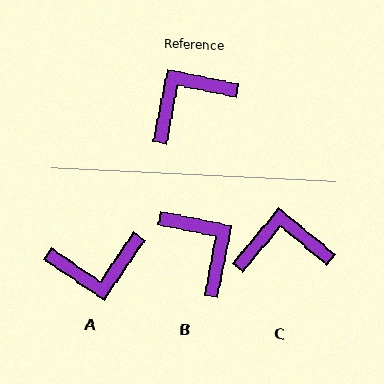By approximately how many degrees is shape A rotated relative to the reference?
Approximately 157 degrees counter-clockwise.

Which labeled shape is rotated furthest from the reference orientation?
A, about 157 degrees away.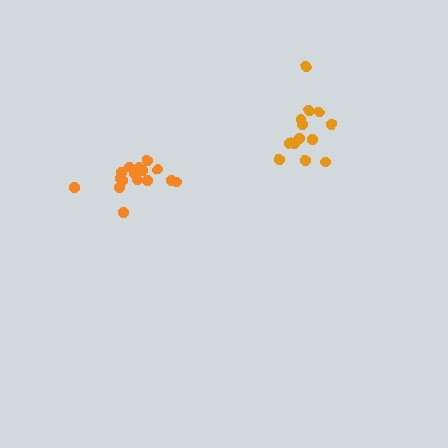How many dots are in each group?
Group 1: 16 dots, Group 2: 14 dots (30 total).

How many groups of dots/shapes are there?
There are 2 groups.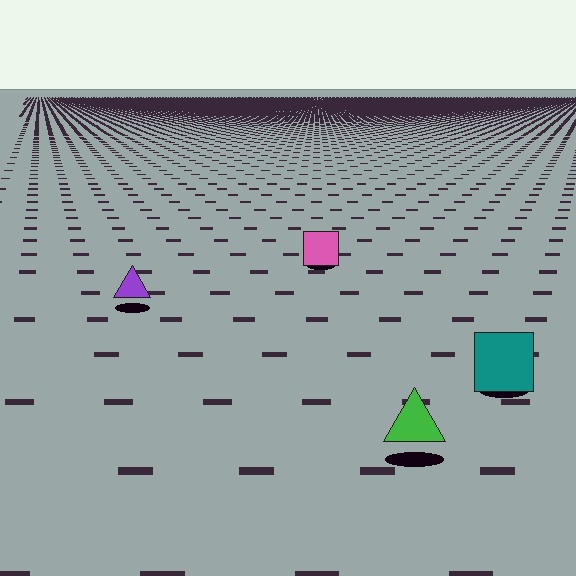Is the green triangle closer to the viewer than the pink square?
Yes. The green triangle is closer — you can tell from the texture gradient: the ground texture is coarser near it.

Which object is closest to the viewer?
The green triangle is closest. The texture marks near it are larger and more spread out.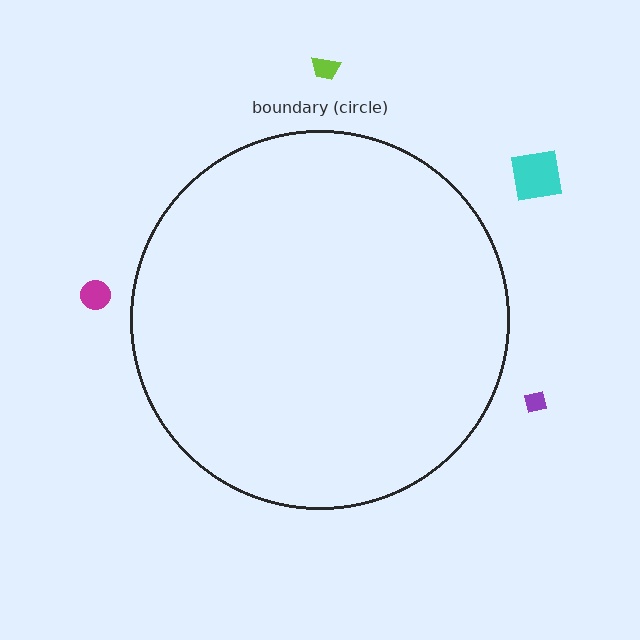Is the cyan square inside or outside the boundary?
Outside.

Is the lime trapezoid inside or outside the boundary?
Outside.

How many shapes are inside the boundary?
0 inside, 4 outside.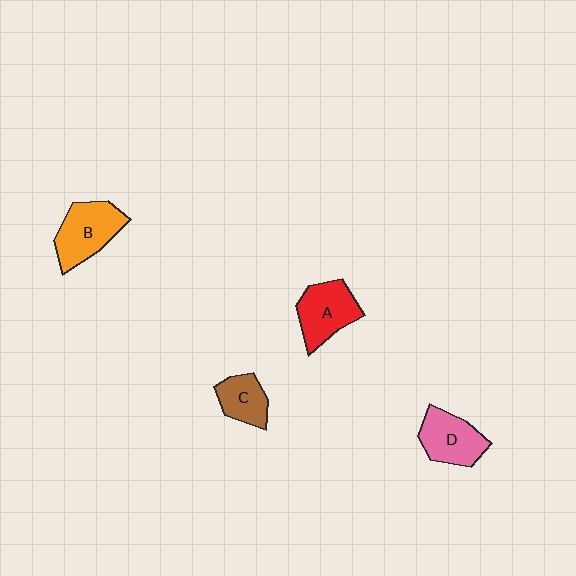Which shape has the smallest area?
Shape C (brown).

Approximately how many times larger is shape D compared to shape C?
Approximately 1.4 times.